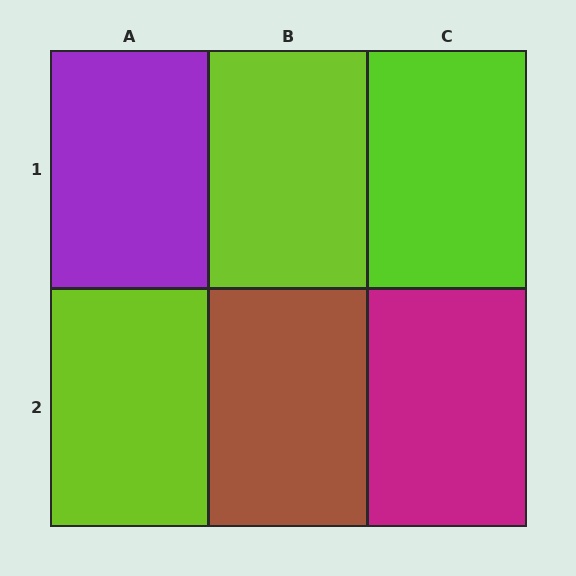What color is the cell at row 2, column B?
Brown.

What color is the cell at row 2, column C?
Magenta.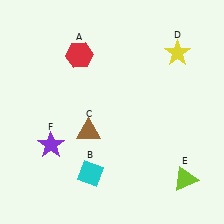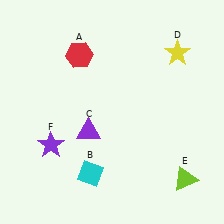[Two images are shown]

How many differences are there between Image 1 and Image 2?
There is 1 difference between the two images.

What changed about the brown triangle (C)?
In Image 1, C is brown. In Image 2, it changed to purple.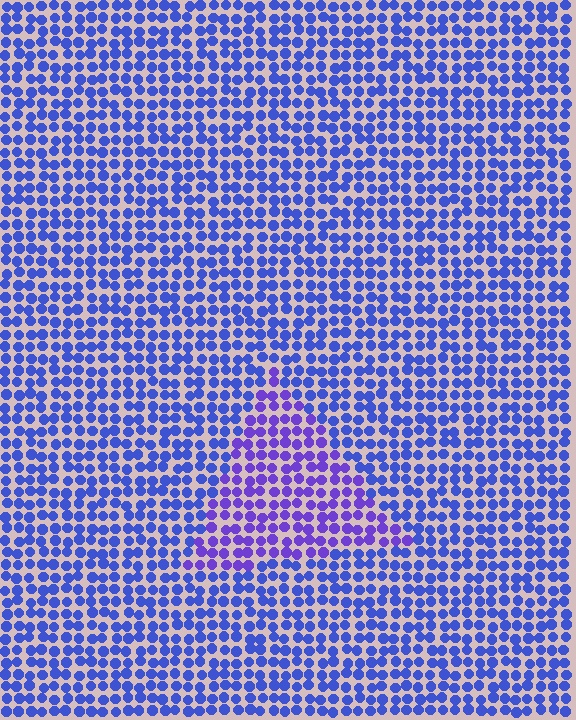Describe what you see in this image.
The image is filled with small blue elements in a uniform arrangement. A triangle-shaped region is visible where the elements are tinted to a slightly different hue, forming a subtle color boundary.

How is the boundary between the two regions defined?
The boundary is defined purely by a slight shift in hue (about 29 degrees). Spacing, size, and orientation are identical on both sides.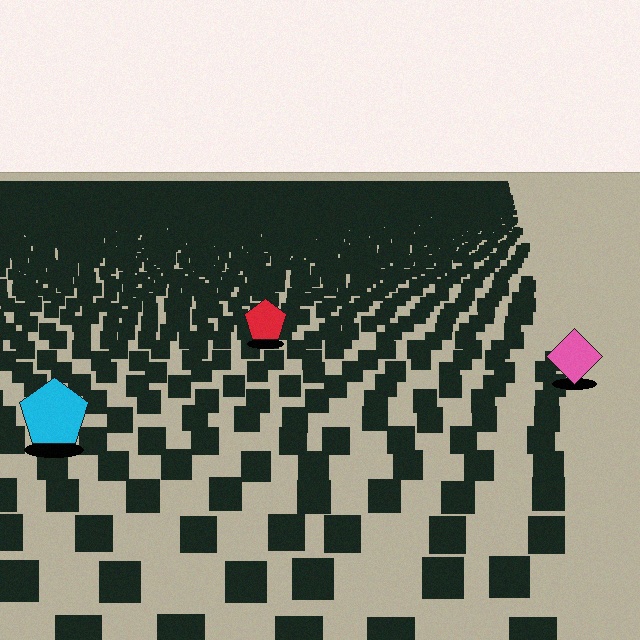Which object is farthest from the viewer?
The red pentagon is farthest from the viewer. It appears smaller and the ground texture around it is denser.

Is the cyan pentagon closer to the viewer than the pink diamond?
Yes. The cyan pentagon is closer — you can tell from the texture gradient: the ground texture is coarser near it.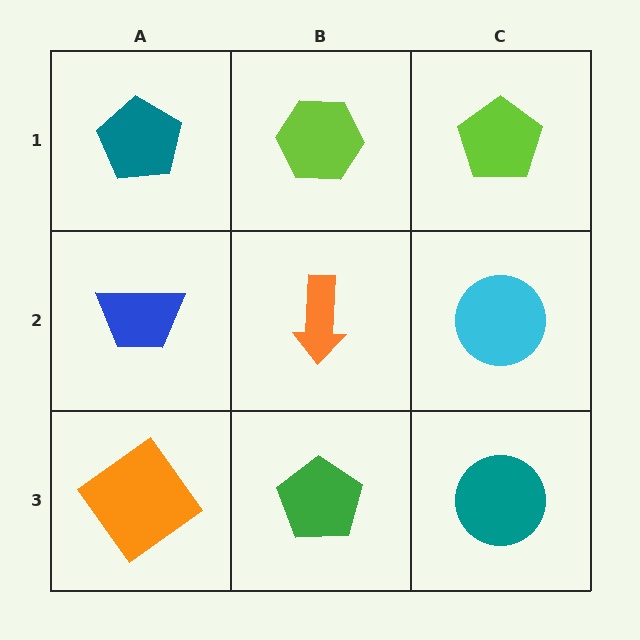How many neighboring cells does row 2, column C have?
3.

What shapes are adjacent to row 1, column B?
An orange arrow (row 2, column B), a teal pentagon (row 1, column A), a lime pentagon (row 1, column C).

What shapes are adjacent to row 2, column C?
A lime pentagon (row 1, column C), a teal circle (row 3, column C), an orange arrow (row 2, column B).